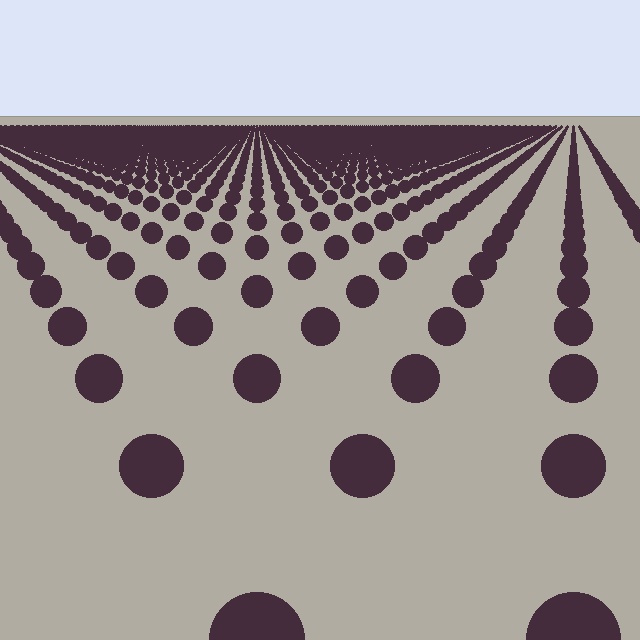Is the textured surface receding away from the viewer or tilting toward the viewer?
The surface is receding away from the viewer. Texture elements get smaller and denser toward the top.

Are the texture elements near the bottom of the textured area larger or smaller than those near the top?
Larger. Near the bottom, elements are closer to the viewer and appear at a bigger on-screen size.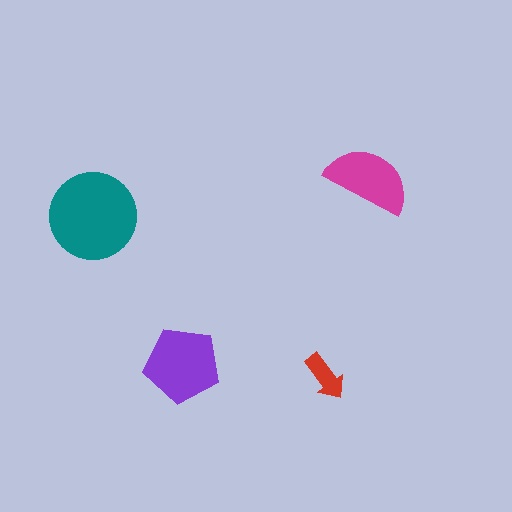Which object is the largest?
The teal circle.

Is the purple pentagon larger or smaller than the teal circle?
Smaller.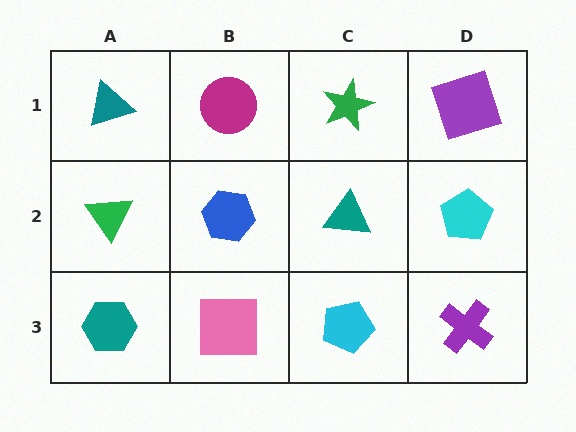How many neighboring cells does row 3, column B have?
3.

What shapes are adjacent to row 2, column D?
A purple square (row 1, column D), a purple cross (row 3, column D), a teal triangle (row 2, column C).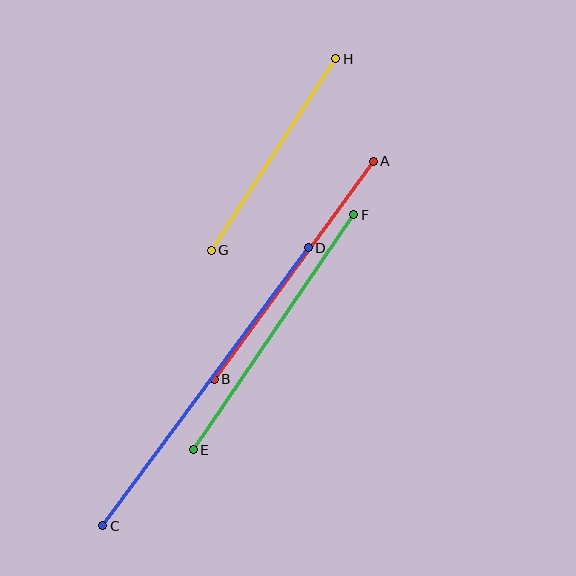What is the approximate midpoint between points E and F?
The midpoint is at approximately (273, 332) pixels.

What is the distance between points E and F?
The distance is approximately 284 pixels.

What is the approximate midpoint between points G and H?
The midpoint is at approximately (273, 155) pixels.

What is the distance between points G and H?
The distance is approximately 228 pixels.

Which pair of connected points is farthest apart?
Points C and D are farthest apart.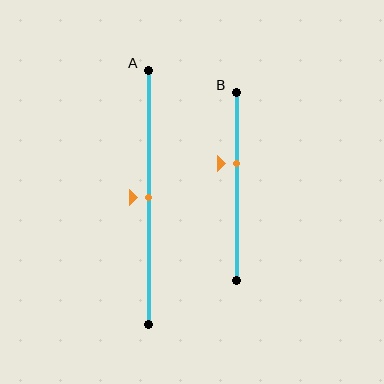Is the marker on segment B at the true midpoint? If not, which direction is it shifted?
No, the marker on segment B is shifted upward by about 12% of the segment length.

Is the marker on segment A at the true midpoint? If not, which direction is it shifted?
Yes, the marker on segment A is at the true midpoint.